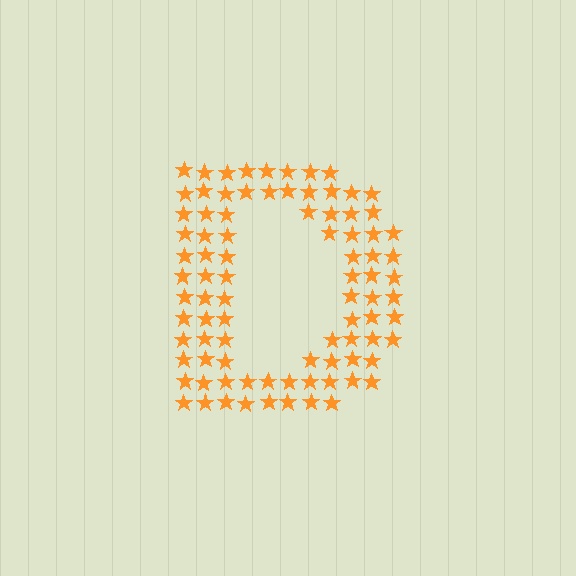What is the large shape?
The large shape is the letter D.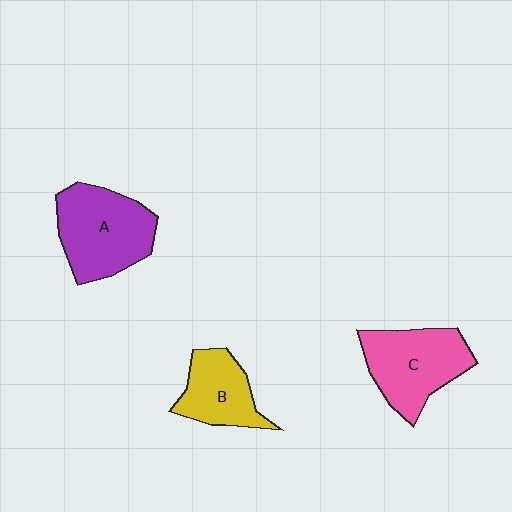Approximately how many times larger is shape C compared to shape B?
Approximately 1.4 times.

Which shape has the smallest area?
Shape B (yellow).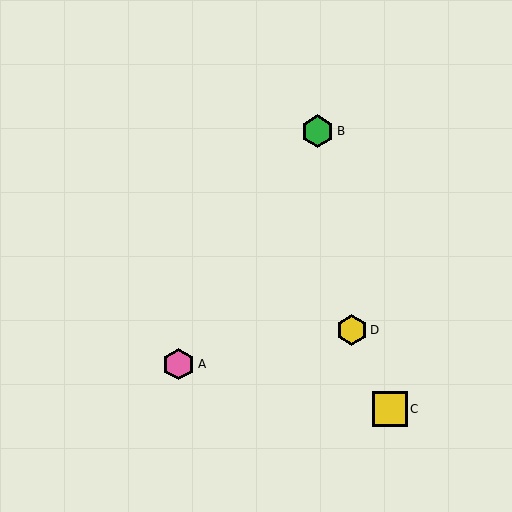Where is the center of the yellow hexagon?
The center of the yellow hexagon is at (352, 330).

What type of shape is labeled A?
Shape A is a pink hexagon.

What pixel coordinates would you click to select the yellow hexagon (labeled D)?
Click at (352, 330) to select the yellow hexagon D.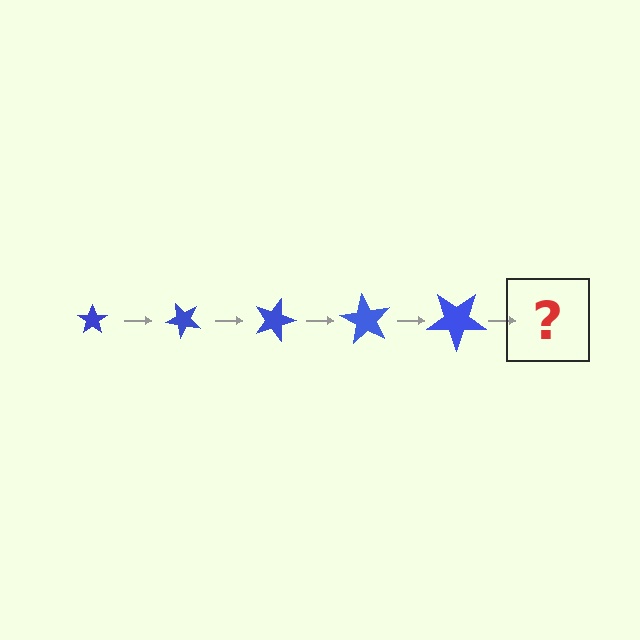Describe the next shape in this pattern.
It should be a star, larger than the previous one and rotated 225 degrees from the start.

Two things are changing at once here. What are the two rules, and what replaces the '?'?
The two rules are that the star grows larger each step and it rotates 45 degrees each step. The '?' should be a star, larger than the previous one and rotated 225 degrees from the start.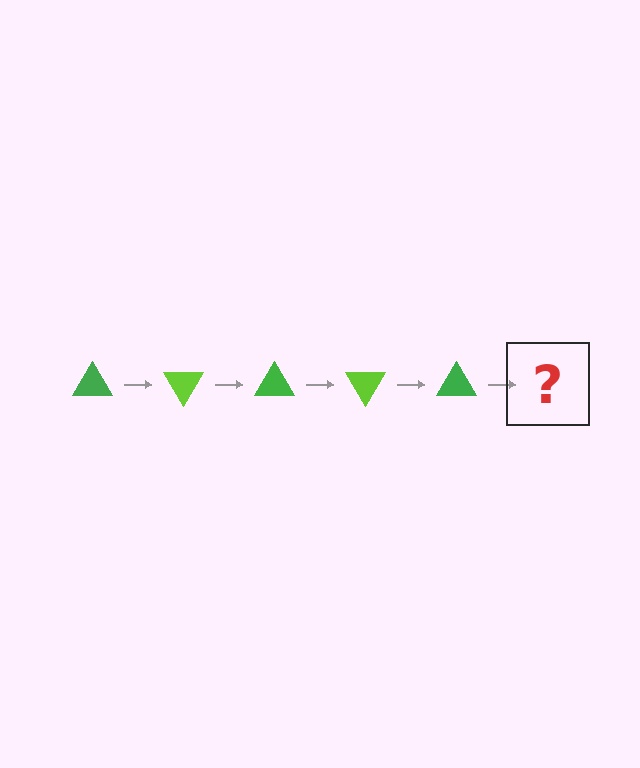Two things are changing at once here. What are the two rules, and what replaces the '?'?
The two rules are that it rotates 60 degrees each step and the color cycles through green and lime. The '?' should be a lime triangle, rotated 300 degrees from the start.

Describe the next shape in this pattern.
It should be a lime triangle, rotated 300 degrees from the start.